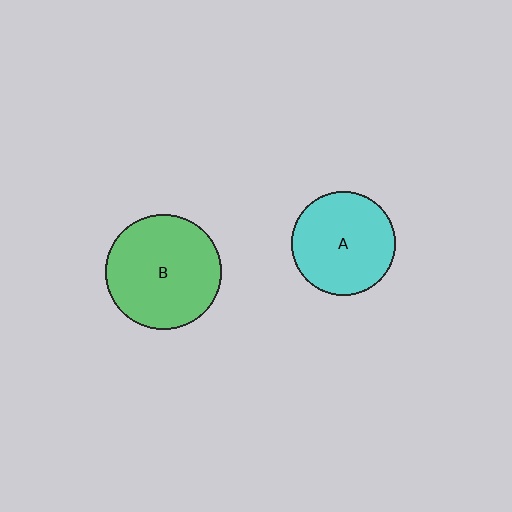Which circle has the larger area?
Circle B (green).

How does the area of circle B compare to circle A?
Approximately 1.2 times.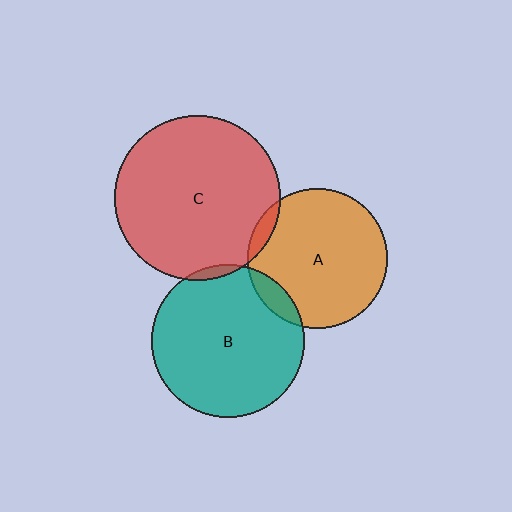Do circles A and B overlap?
Yes.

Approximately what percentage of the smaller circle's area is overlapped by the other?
Approximately 10%.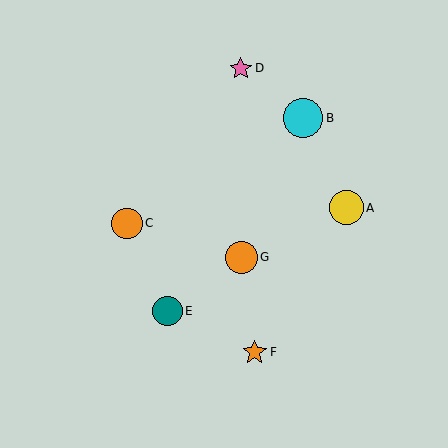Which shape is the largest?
The cyan circle (labeled B) is the largest.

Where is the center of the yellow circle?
The center of the yellow circle is at (346, 208).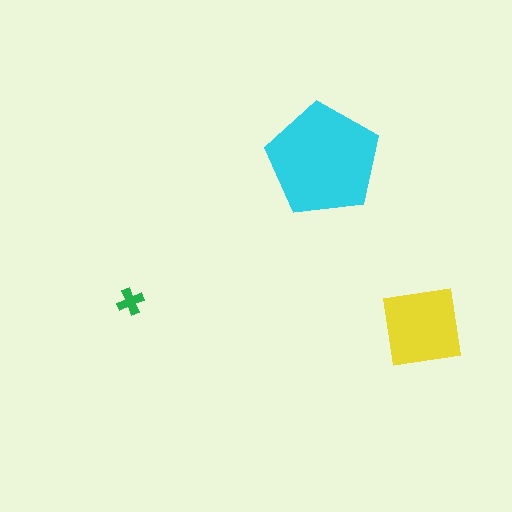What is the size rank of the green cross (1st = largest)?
3rd.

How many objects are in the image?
There are 3 objects in the image.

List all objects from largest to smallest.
The cyan pentagon, the yellow square, the green cross.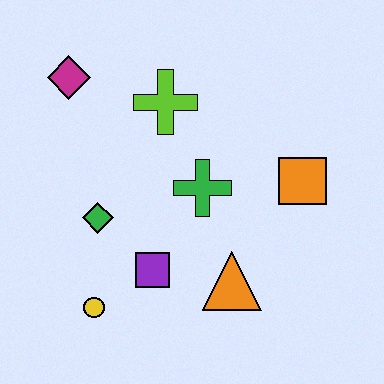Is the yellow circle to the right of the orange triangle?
No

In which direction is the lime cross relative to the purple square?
The lime cross is above the purple square.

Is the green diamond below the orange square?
Yes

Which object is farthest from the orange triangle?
The magenta diamond is farthest from the orange triangle.